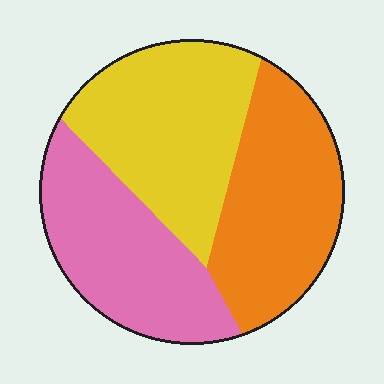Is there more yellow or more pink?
Yellow.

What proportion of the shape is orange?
Orange takes up about one third (1/3) of the shape.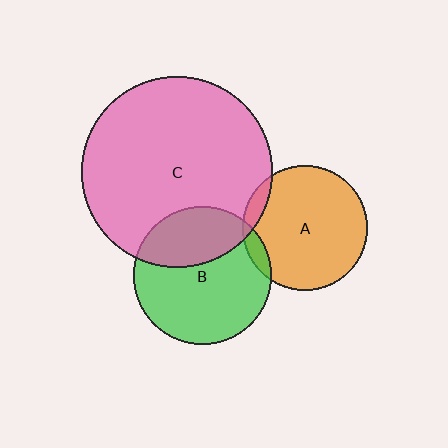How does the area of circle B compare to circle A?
Approximately 1.2 times.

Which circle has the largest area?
Circle C (pink).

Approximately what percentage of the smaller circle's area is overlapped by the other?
Approximately 5%.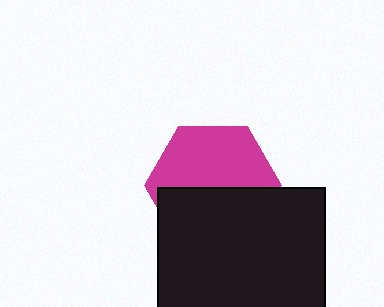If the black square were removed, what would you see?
You would see the complete magenta hexagon.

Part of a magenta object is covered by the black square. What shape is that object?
It is a hexagon.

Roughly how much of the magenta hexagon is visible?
About half of it is visible (roughly 53%).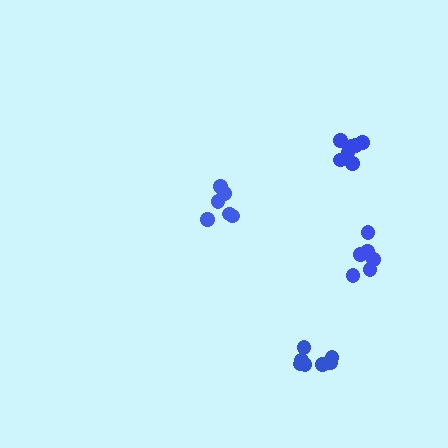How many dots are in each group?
Group 1: 6 dots, Group 2: 6 dots, Group 3: 7 dots, Group 4: 7 dots (26 total).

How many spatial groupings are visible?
There are 4 spatial groupings.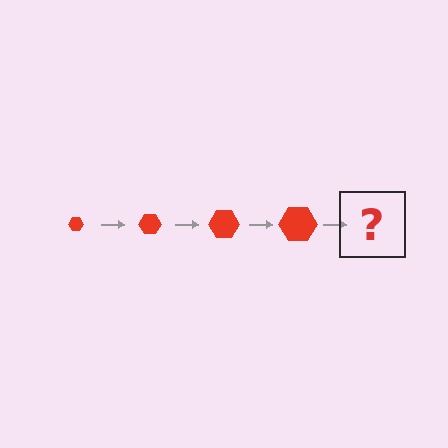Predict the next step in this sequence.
The next step is a red hexagon, larger than the previous one.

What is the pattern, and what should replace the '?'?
The pattern is that the hexagon gets progressively larger each step. The '?' should be a red hexagon, larger than the previous one.